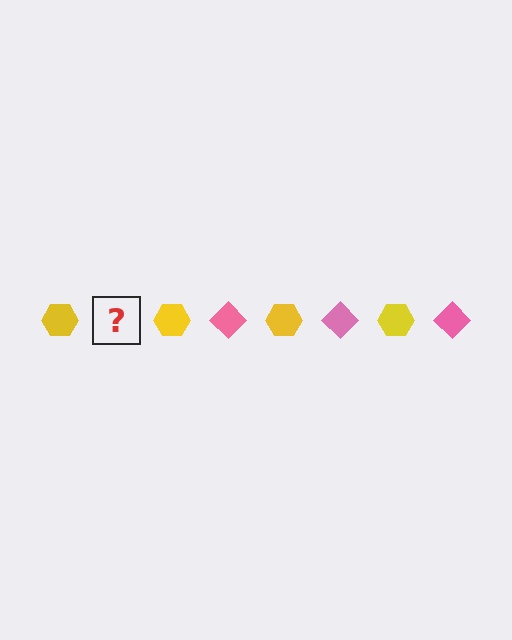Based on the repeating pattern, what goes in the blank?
The blank should be a pink diamond.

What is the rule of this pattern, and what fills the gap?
The rule is that the pattern alternates between yellow hexagon and pink diamond. The gap should be filled with a pink diamond.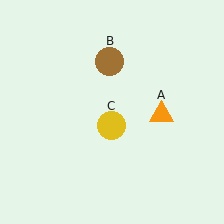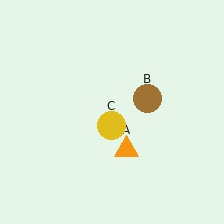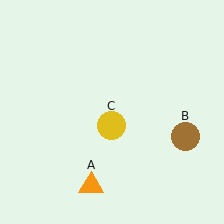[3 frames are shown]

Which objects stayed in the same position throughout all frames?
Yellow circle (object C) remained stationary.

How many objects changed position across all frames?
2 objects changed position: orange triangle (object A), brown circle (object B).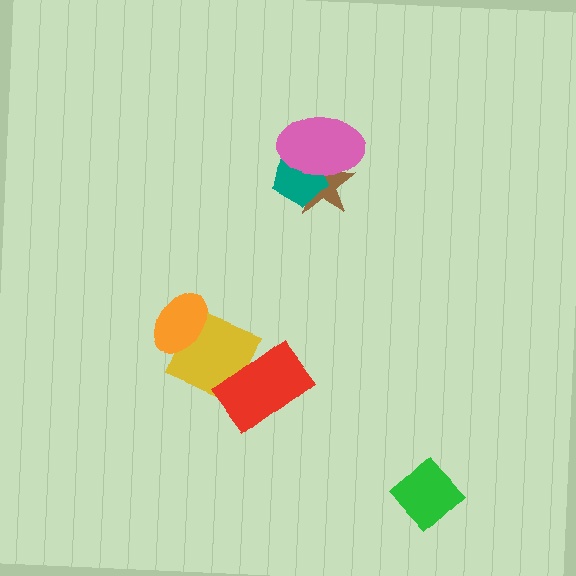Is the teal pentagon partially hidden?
Yes, it is partially covered by another shape.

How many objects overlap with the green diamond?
0 objects overlap with the green diamond.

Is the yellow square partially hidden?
Yes, it is partially covered by another shape.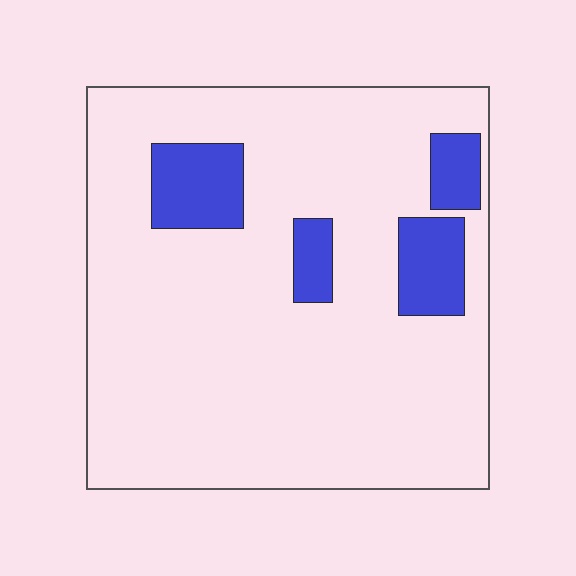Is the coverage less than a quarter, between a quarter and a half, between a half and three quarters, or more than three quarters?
Less than a quarter.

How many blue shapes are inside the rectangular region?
4.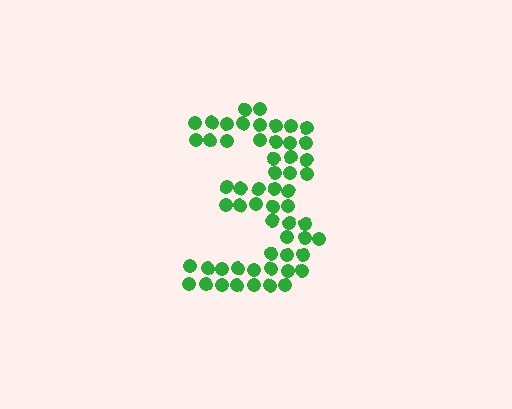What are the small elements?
The small elements are circles.